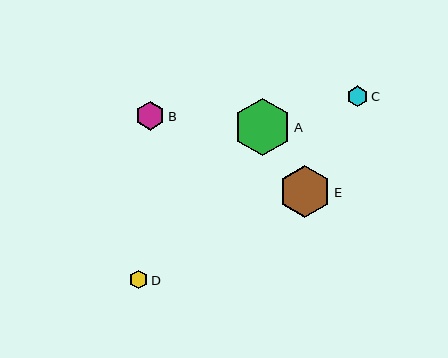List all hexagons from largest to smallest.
From largest to smallest: A, E, B, C, D.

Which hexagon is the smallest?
Hexagon D is the smallest with a size of approximately 19 pixels.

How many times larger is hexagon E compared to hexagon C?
Hexagon E is approximately 2.5 times the size of hexagon C.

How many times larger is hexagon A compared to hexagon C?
Hexagon A is approximately 2.7 times the size of hexagon C.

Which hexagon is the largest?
Hexagon A is the largest with a size of approximately 57 pixels.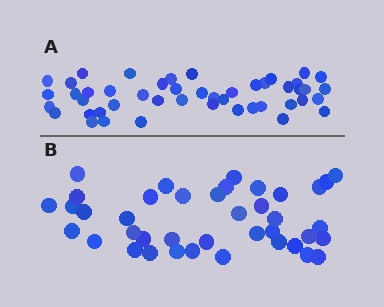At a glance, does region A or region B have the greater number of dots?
Region A (the top region) has more dots.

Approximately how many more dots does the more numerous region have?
Region A has roughly 8 or so more dots than region B.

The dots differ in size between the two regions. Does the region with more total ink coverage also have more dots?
No. Region B has more total ink coverage because its dots are larger, but region A actually contains more individual dots. Total area can be misleading — the number of items is what matters here.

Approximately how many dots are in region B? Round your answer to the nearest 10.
About 40 dots.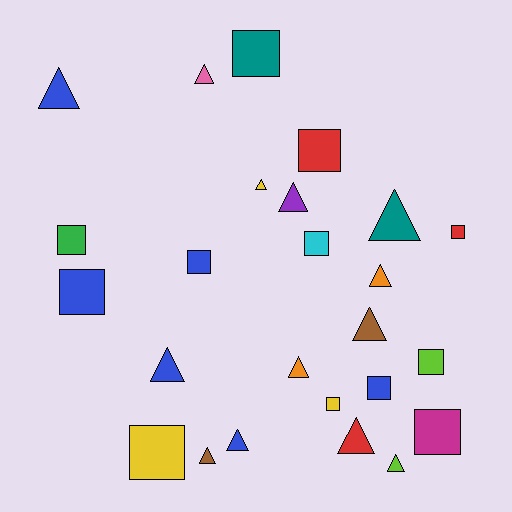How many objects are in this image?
There are 25 objects.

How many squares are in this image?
There are 12 squares.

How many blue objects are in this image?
There are 6 blue objects.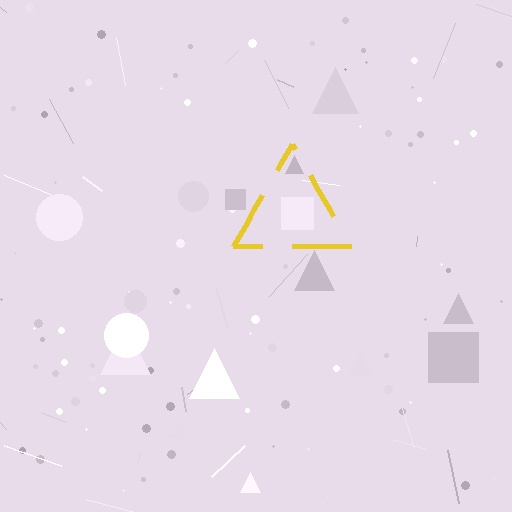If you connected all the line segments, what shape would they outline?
They would outline a triangle.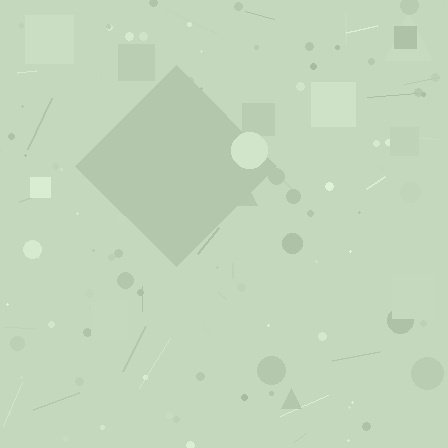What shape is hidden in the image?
A diamond is hidden in the image.